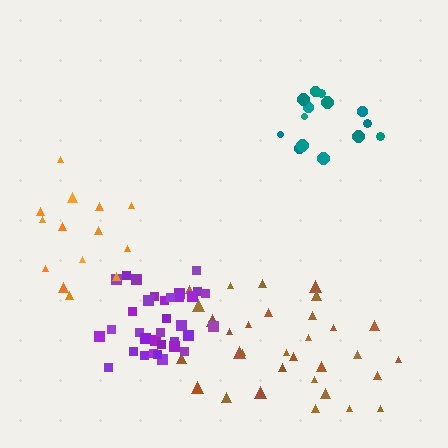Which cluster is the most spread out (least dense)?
Orange.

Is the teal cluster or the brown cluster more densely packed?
Brown.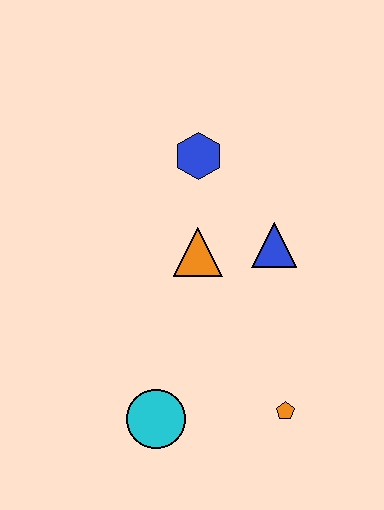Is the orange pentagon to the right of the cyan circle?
Yes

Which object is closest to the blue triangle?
The orange triangle is closest to the blue triangle.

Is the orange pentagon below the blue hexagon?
Yes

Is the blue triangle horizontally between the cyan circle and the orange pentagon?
Yes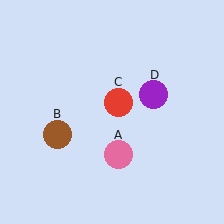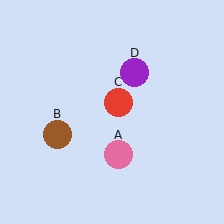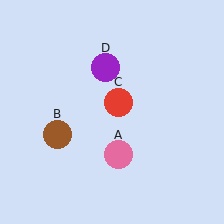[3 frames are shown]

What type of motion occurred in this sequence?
The purple circle (object D) rotated counterclockwise around the center of the scene.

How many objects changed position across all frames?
1 object changed position: purple circle (object D).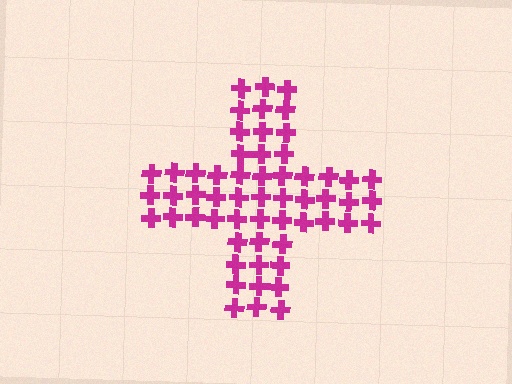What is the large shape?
The large shape is a cross.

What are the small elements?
The small elements are crosses.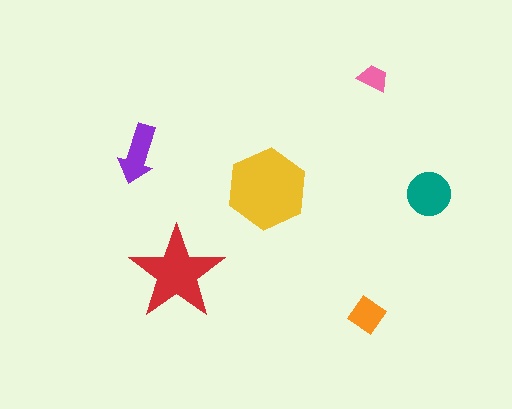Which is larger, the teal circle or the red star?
The red star.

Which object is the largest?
The yellow hexagon.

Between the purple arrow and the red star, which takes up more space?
The red star.